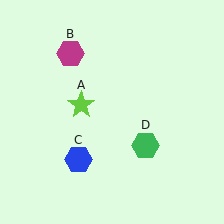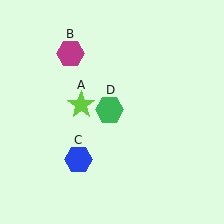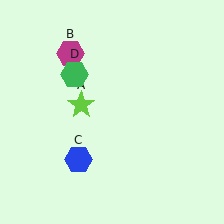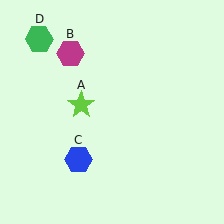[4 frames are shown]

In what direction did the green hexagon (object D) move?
The green hexagon (object D) moved up and to the left.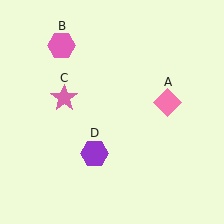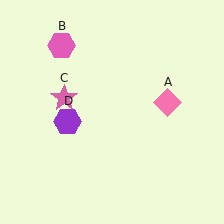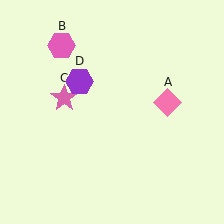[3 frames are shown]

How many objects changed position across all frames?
1 object changed position: purple hexagon (object D).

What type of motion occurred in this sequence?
The purple hexagon (object D) rotated clockwise around the center of the scene.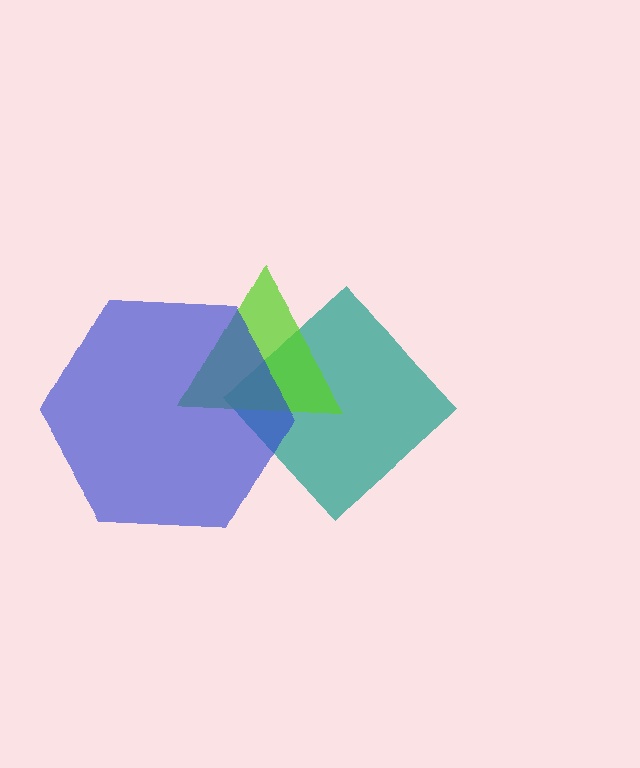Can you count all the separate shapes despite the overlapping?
Yes, there are 3 separate shapes.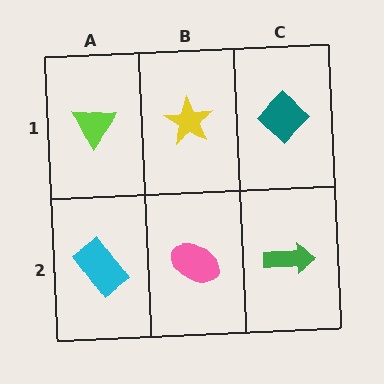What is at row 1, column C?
A teal diamond.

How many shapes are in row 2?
3 shapes.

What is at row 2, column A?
A cyan rectangle.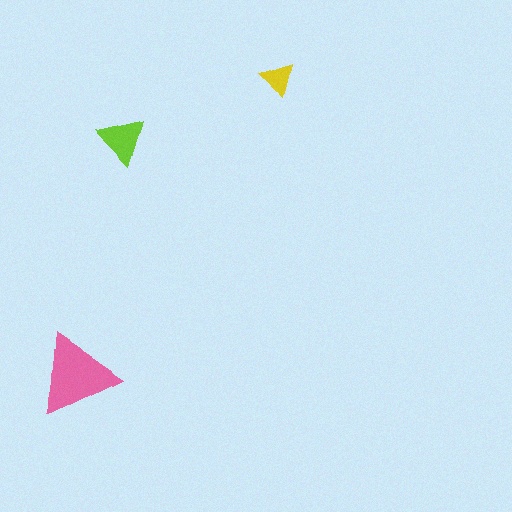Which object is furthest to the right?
The yellow triangle is rightmost.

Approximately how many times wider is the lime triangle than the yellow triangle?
About 1.5 times wider.